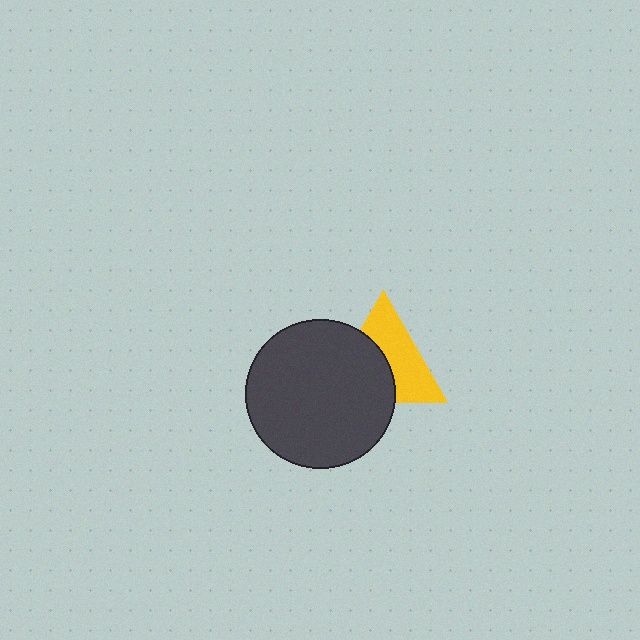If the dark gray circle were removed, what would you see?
You would see the complete yellow triangle.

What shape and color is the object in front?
The object in front is a dark gray circle.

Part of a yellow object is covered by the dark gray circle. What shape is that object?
It is a triangle.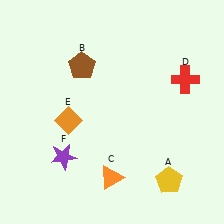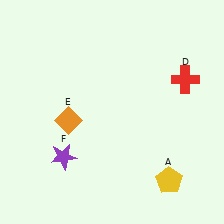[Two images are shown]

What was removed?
The brown pentagon (B), the orange triangle (C) were removed in Image 2.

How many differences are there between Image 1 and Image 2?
There are 2 differences between the two images.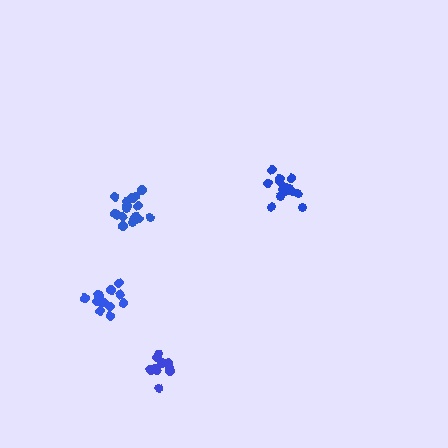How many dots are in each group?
Group 1: 17 dots, Group 2: 12 dots, Group 3: 16 dots, Group 4: 13 dots (58 total).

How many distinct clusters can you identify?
There are 4 distinct clusters.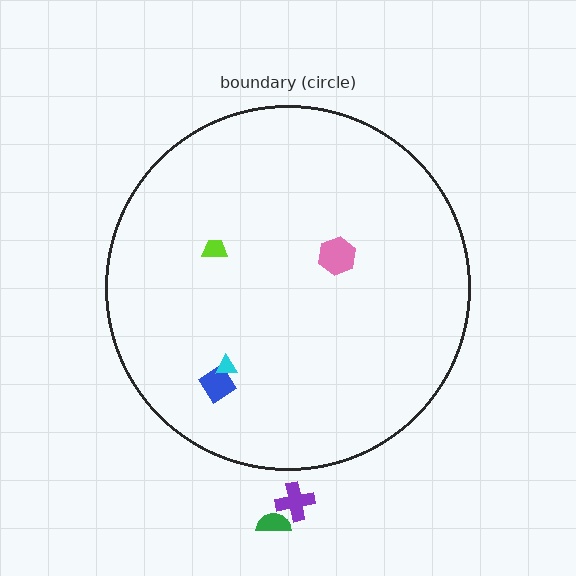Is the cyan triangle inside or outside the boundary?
Inside.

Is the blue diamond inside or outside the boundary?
Inside.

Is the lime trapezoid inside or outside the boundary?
Inside.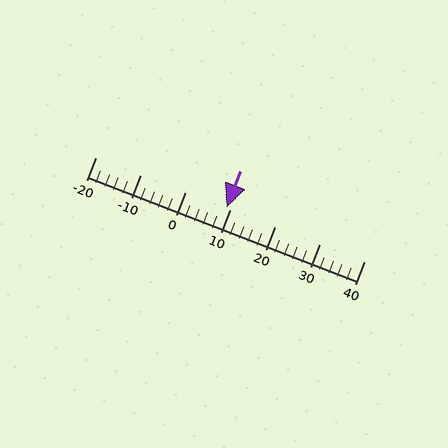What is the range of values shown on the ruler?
The ruler shows values from -20 to 40.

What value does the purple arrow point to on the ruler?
The purple arrow points to approximately 9.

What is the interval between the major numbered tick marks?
The major tick marks are spaced 10 units apart.